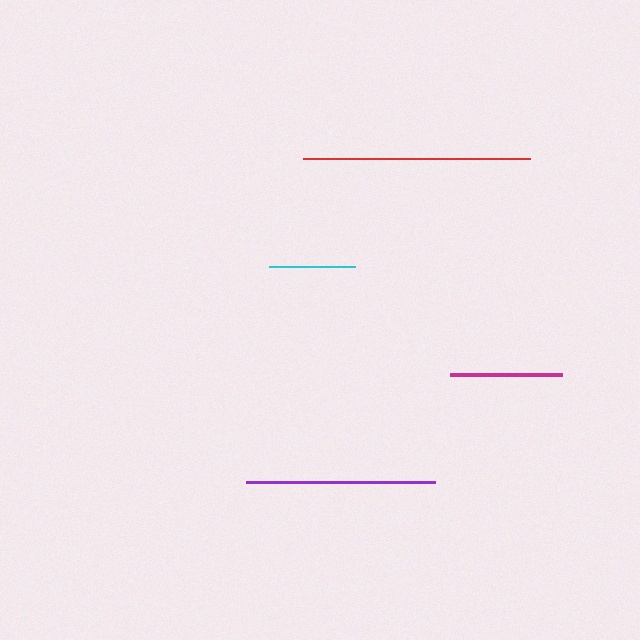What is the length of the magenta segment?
The magenta segment is approximately 112 pixels long.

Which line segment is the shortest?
The cyan line is the shortest at approximately 86 pixels.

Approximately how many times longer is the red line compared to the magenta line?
The red line is approximately 2.0 times the length of the magenta line.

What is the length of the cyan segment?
The cyan segment is approximately 86 pixels long.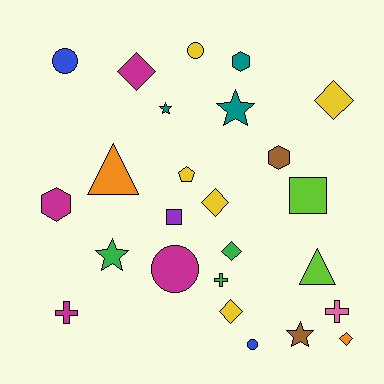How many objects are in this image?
There are 25 objects.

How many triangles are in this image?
There are 2 triangles.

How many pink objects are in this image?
There is 1 pink object.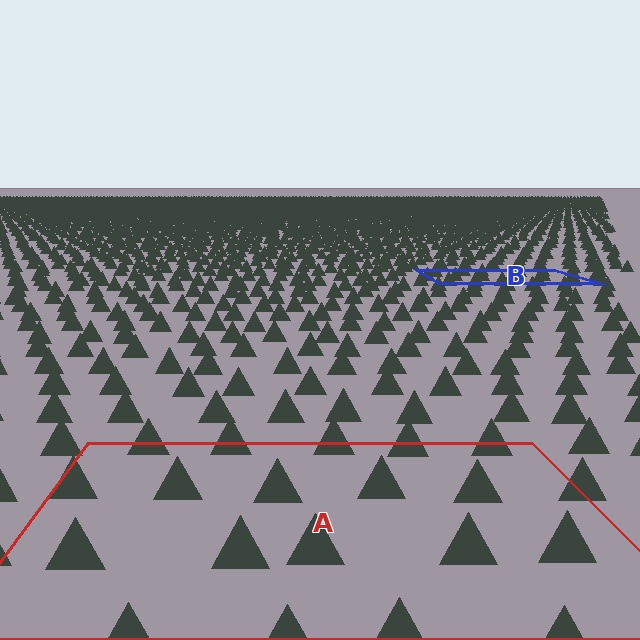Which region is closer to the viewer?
Region A is closer. The texture elements there are larger and more spread out.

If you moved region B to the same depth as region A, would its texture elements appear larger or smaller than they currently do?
They would appear larger. At a closer depth, the same texture elements are projected at a bigger on-screen size.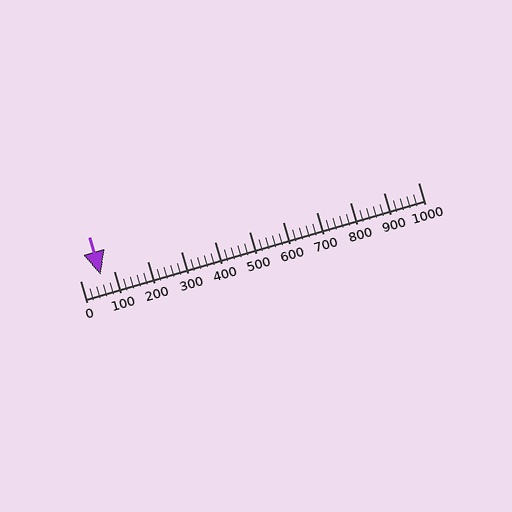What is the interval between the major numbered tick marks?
The major tick marks are spaced 100 units apart.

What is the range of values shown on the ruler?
The ruler shows values from 0 to 1000.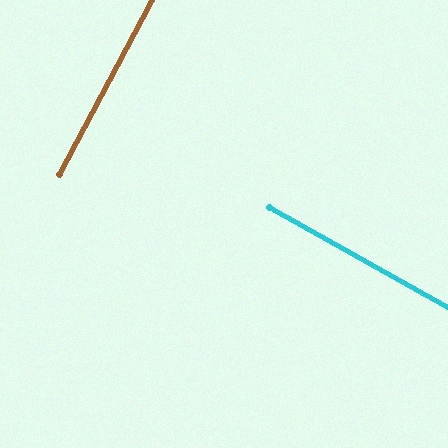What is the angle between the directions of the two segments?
Approximately 89 degrees.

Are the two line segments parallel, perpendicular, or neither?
Perpendicular — they meet at approximately 89°.